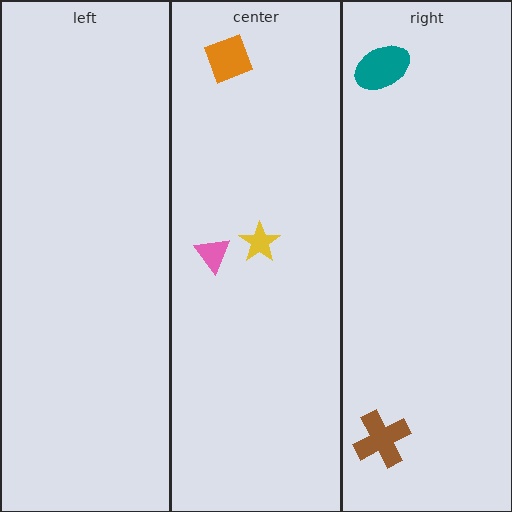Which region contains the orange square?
The center region.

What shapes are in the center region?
The orange square, the yellow star, the pink triangle.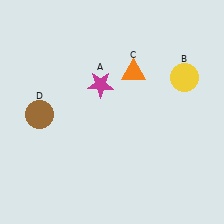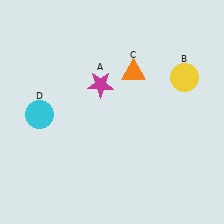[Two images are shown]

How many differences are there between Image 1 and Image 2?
There is 1 difference between the two images.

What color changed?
The circle (D) changed from brown in Image 1 to cyan in Image 2.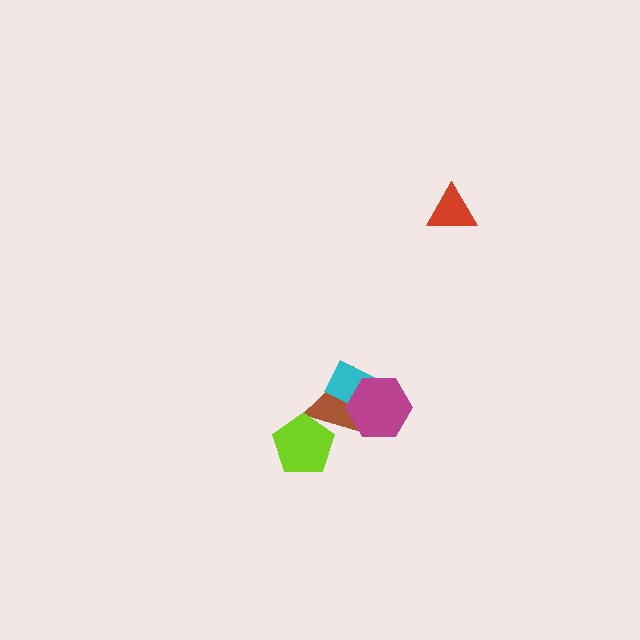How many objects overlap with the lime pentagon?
1 object overlaps with the lime pentagon.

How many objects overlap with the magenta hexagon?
2 objects overlap with the magenta hexagon.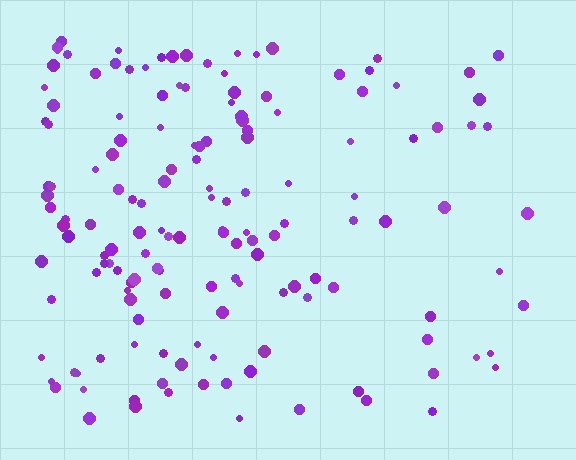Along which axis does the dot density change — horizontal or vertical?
Horizontal.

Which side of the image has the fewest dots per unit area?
The right.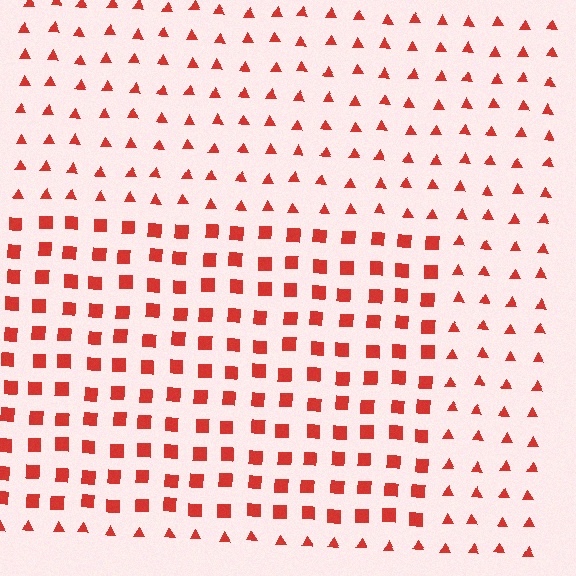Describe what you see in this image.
The image is filled with small red elements arranged in a uniform grid. A rectangle-shaped region contains squares, while the surrounding area contains triangles. The boundary is defined purely by the change in element shape.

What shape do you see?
I see a rectangle.